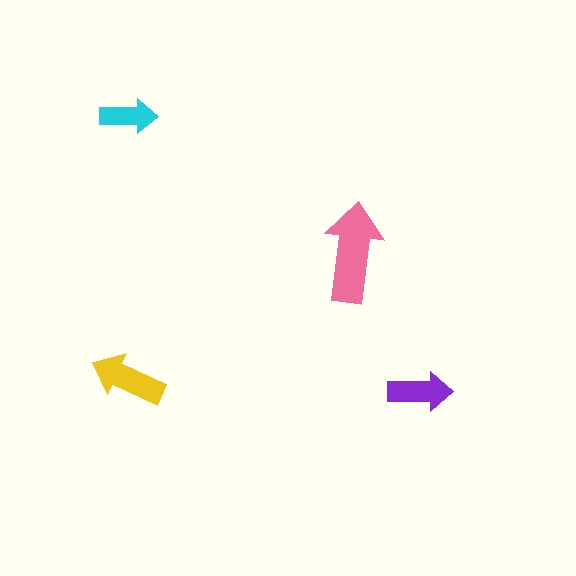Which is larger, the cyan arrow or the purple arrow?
The purple one.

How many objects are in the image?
There are 4 objects in the image.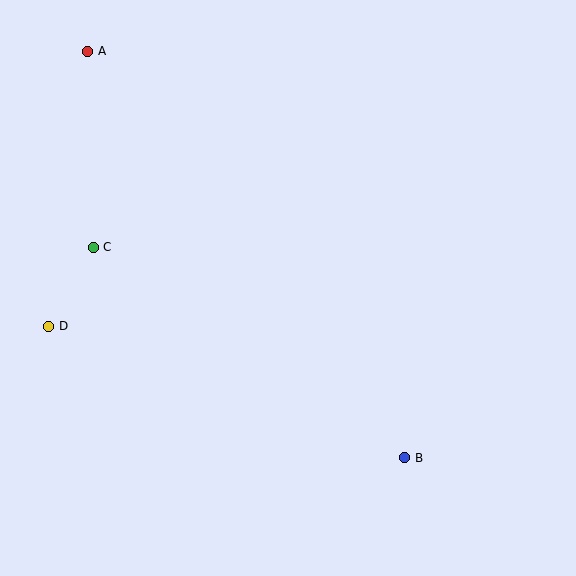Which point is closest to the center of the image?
Point C at (93, 247) is closest to the center.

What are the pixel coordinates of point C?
Point C is at (93, 247).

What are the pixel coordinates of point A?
Point A is at (88, 51).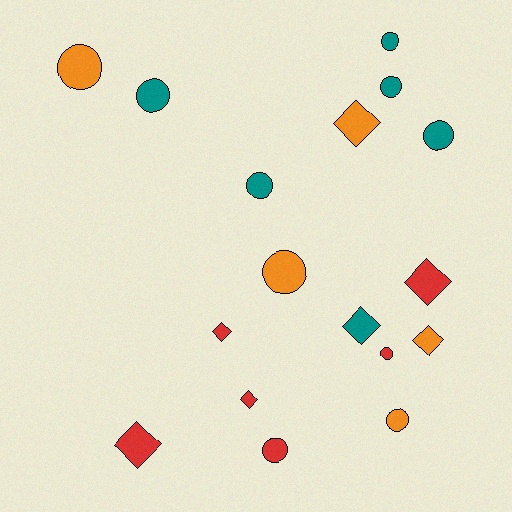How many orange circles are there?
There are 3 orange circles.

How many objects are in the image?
There are 17 objects.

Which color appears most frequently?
Red, with 6 objects.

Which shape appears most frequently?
Circle, with 10 objects.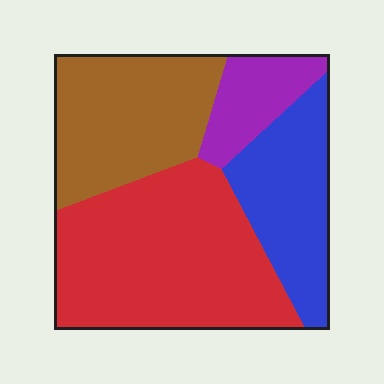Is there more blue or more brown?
Brown.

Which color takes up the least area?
Purple, at roughly 10%.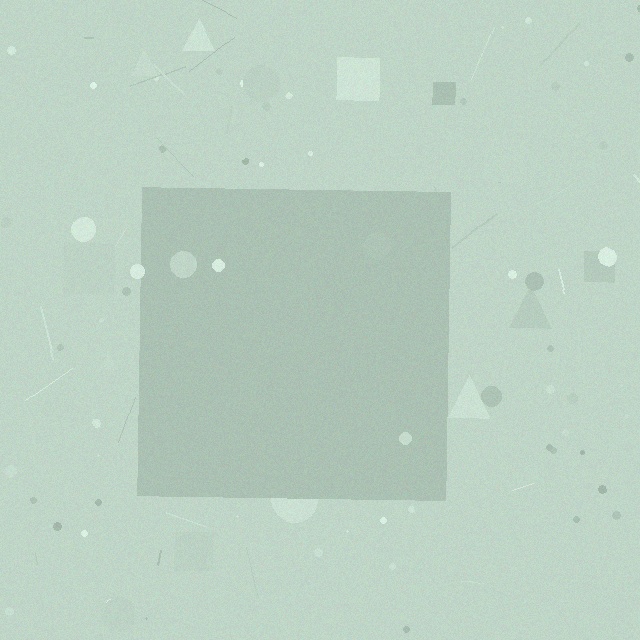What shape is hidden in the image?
A square is hidden in the image.